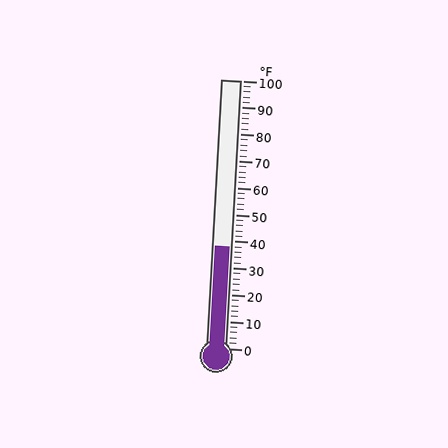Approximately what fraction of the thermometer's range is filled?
The thermometer is filled to approximately 40% of its range.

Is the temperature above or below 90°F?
The temperature is below 90°F.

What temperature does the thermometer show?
The thermometer shows approximately 38°F.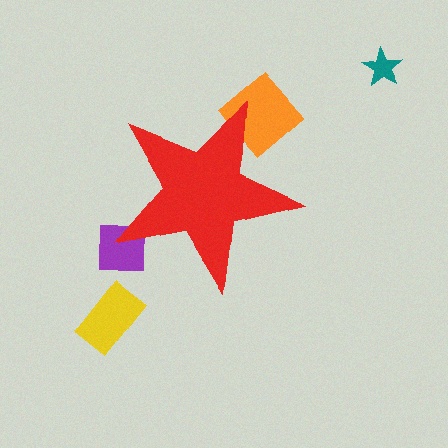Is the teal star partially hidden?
No, the teal star is fully visible.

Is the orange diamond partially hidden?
Yes, the orange diamond is partially hidden behind the red star.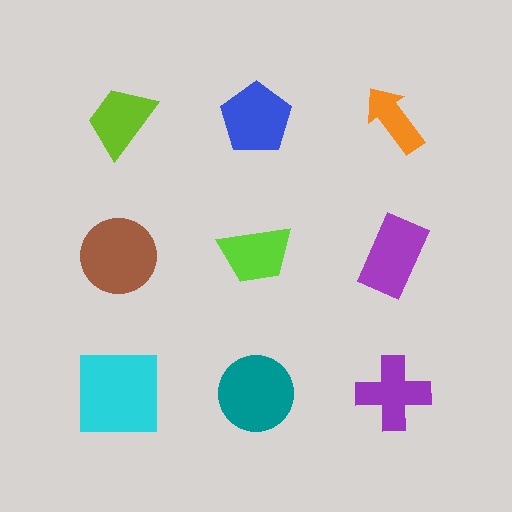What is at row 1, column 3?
An orange arrow.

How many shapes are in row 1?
3 shapes.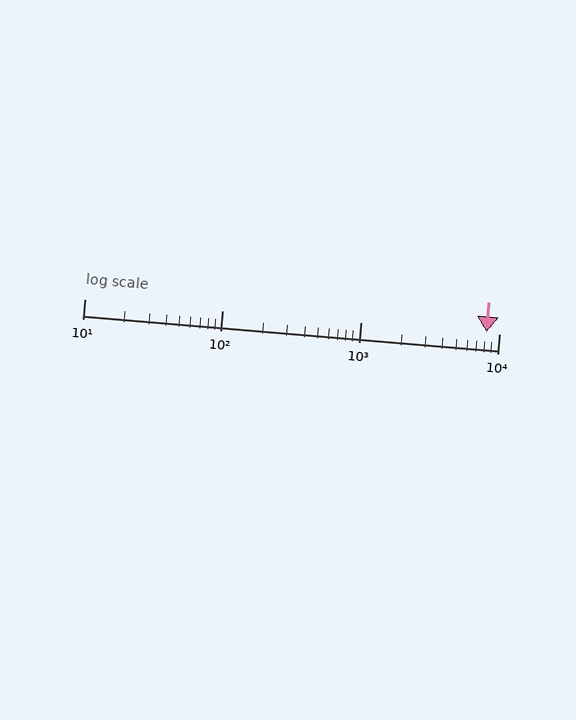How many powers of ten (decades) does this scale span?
The scale spans 3 decades, from 10 to 10000.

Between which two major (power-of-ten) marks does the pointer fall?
The pointer is between 1000 and 10000.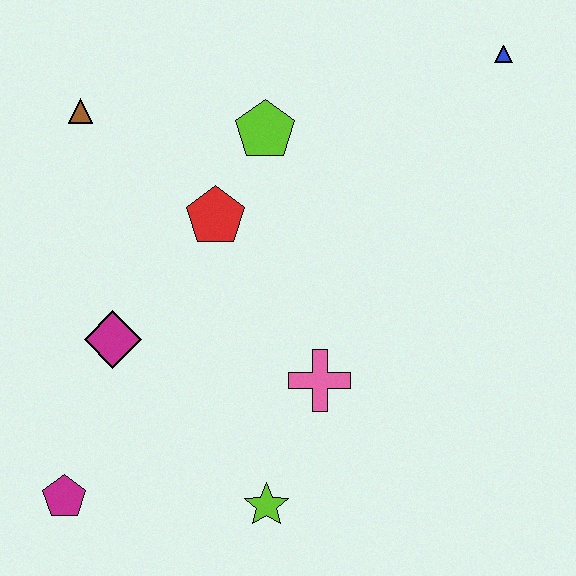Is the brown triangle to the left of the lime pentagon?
Yes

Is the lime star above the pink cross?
No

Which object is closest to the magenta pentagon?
The magenta diamond is closest to the magenta pentagon.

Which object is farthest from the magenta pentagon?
The blue triangle is farthest from the magenta pentagon.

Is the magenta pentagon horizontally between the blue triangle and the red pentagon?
No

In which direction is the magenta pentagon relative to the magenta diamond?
The magenta pentagon is below the magenta diamond.